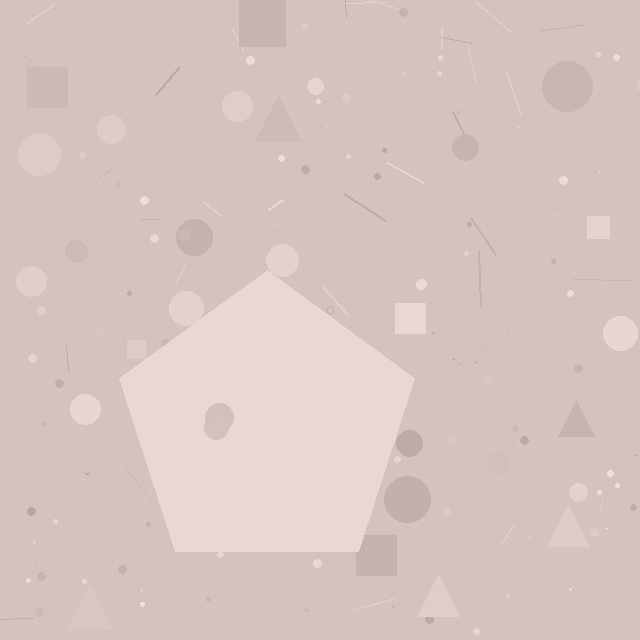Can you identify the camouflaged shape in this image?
The camouflaged shape is a pentagon.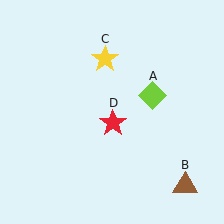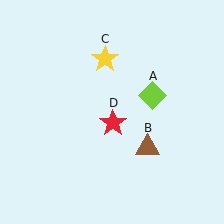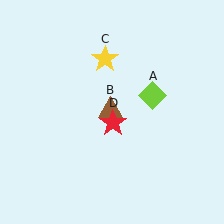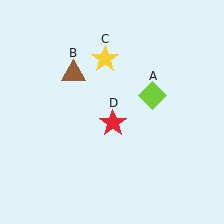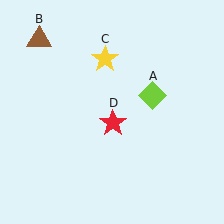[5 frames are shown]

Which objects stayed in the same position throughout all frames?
Lime diamond (object A) and yellow star (object C) and red star (object D) remained stationary.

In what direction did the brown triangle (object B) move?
The brown triangle (object B) moved up and to the left.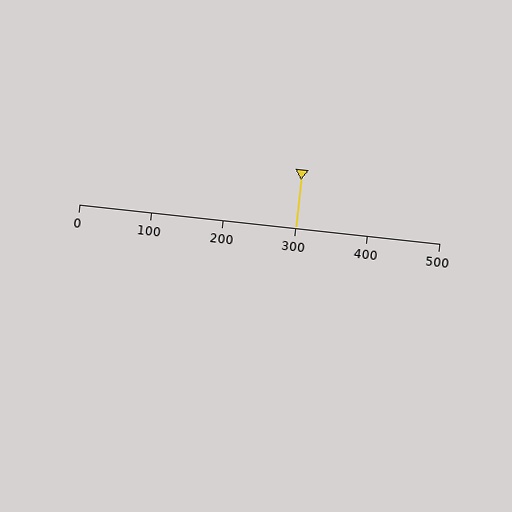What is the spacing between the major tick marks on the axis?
The major ticks are spaced 100 apart.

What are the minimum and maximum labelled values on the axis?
The axis runs from 0 to 500.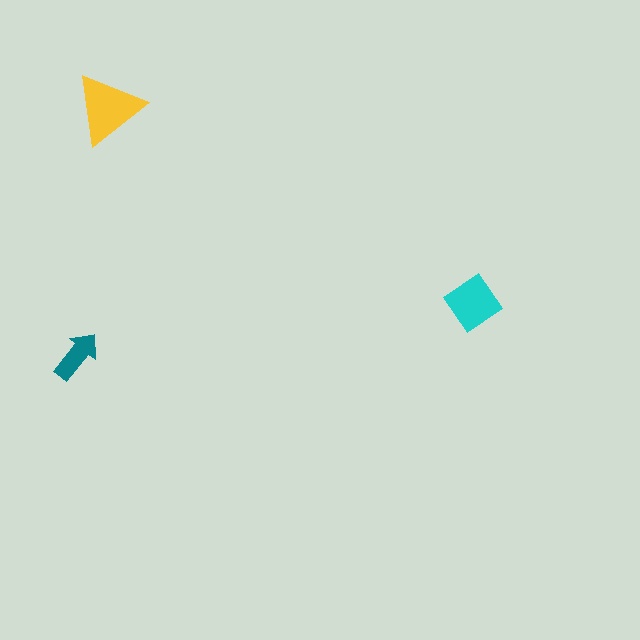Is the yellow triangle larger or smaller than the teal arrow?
Larger.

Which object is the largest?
The yellow triangle.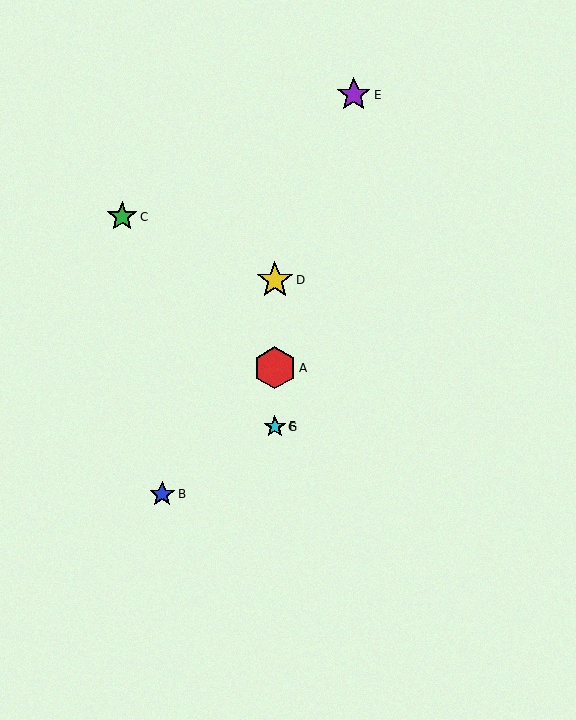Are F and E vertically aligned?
No, F is at x≈275 and E is at x≈354.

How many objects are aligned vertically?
4 objects (A, D, F, G) are aligned vertically.